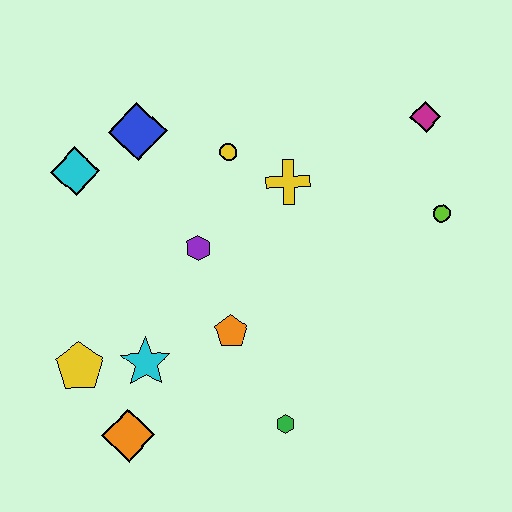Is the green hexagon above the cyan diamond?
No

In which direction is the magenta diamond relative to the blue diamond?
The magenta diamond is to the right of the blue diamond.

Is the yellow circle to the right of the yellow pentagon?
Yes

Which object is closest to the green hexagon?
The orange pentagon is closest to the green hexagon.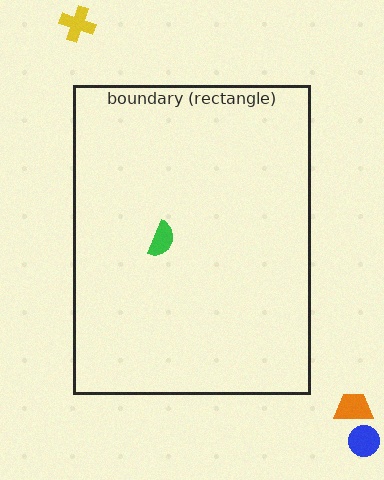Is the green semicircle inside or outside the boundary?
Inside.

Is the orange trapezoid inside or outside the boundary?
Outside.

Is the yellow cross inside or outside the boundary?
Outside.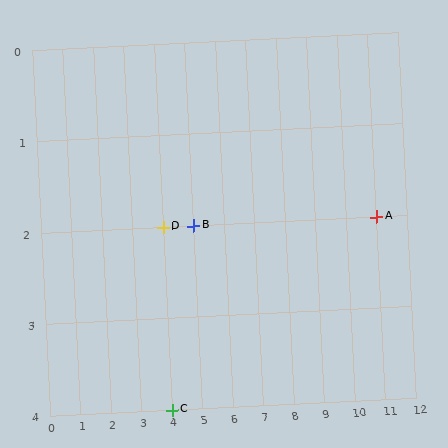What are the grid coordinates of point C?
Point C is at grid coordinates (4, 4).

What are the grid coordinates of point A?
Point A is at grid coordinates (11, 2).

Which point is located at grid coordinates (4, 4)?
Point C is at (4, 4).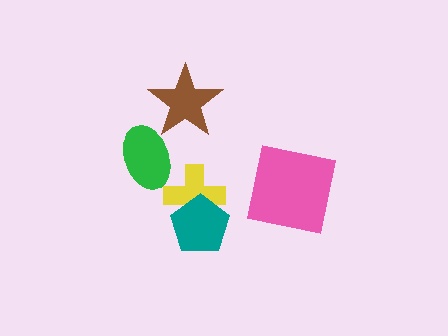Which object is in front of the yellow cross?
The teal pentagon is in front of the yellow cross.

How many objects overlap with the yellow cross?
1 object overlaps with the yellow cross.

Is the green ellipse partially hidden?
No, no other shape covers it.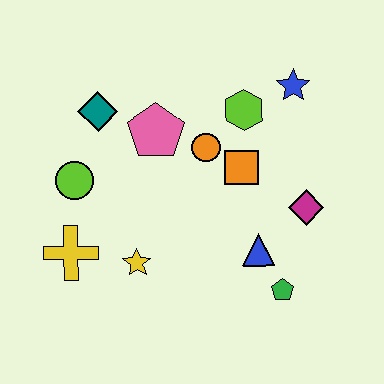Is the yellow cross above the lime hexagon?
No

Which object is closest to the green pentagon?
The blue triangle is closest to the green pentagon.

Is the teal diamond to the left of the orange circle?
Yes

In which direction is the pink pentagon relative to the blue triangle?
The pink pentagon is above the blue triangle.